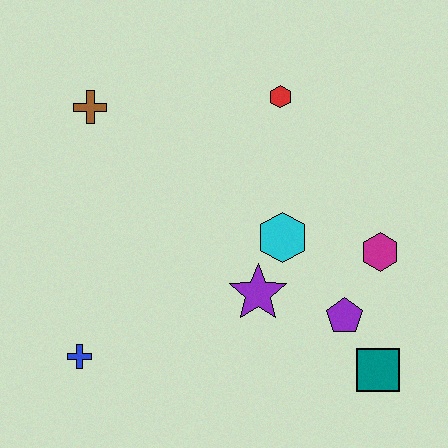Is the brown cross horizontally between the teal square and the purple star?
No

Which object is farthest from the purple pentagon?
The brown cross is farthest from the purple pentagon.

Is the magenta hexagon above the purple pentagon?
Yes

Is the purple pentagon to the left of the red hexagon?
No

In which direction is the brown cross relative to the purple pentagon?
The brown cross is to the left of the purple pentagon.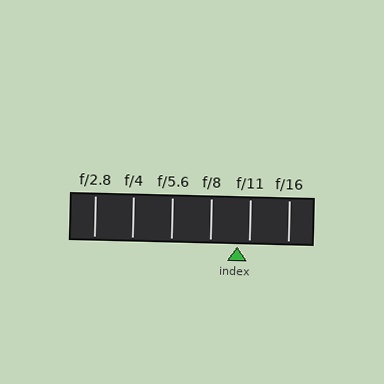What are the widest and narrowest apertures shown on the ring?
The widest aperture shown is f/2.8 and the narrowest is f/16.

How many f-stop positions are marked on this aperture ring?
There are 6 f-stop positions marked.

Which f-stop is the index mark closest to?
The index mark is closest to f/11.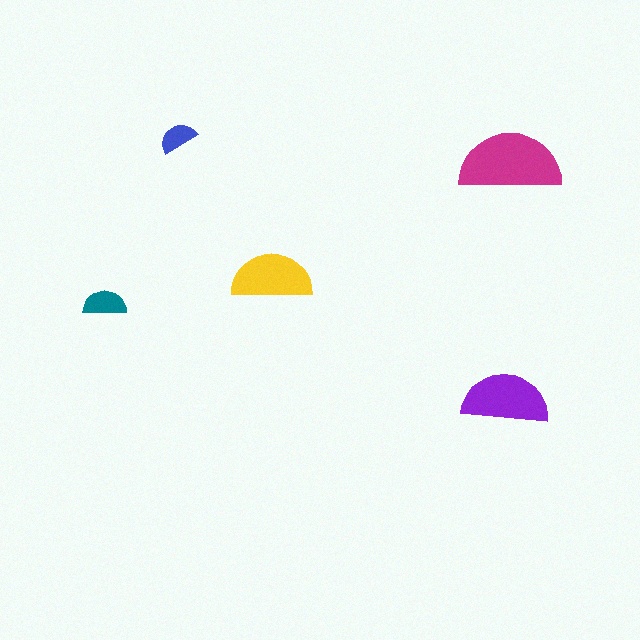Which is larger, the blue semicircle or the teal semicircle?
The teal one.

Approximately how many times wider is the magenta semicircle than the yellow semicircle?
About 1.5 times wider.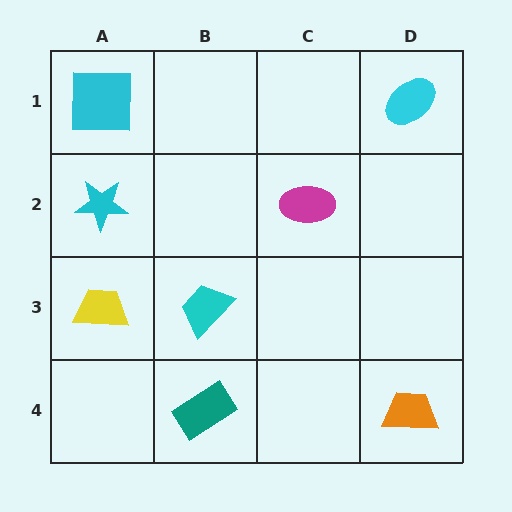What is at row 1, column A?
A cyan square.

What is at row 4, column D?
An orange trapezoid.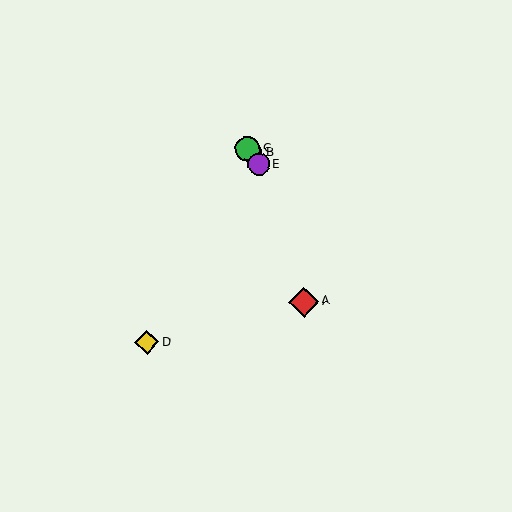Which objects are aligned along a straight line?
Objects B, C, E are aligned along a straight line.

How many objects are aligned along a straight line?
3 objects (B, C, E) are aligned along a straight line.